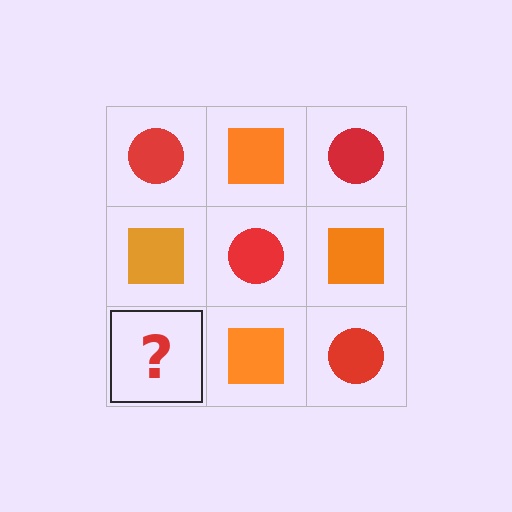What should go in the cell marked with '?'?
The missing cell should contain a red circle.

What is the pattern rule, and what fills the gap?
The rule is that it alternates red circle and orange square in a checkerboard pattern. The gap should be filled with a red circle.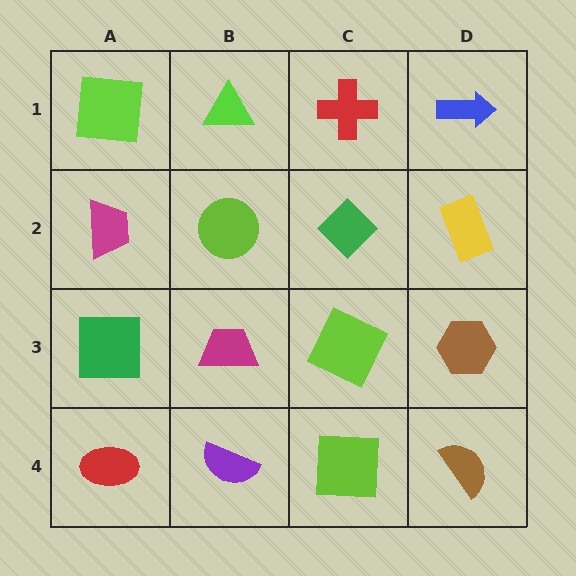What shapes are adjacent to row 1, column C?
A green diamond (row 2, column C), a lime triangle (row 1, column B), a blue arrow (row 1, column D).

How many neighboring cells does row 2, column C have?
4.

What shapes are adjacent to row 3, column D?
A yellow rectangle (row 2, column D), a brown semicircle (row 4, column D), a lime square (row 3, column C).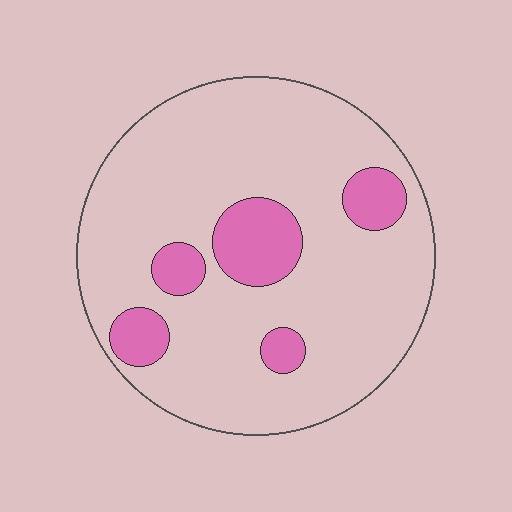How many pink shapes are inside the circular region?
5.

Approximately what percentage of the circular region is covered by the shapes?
Approximately 15%.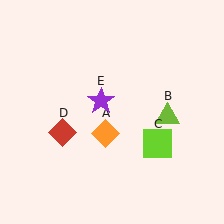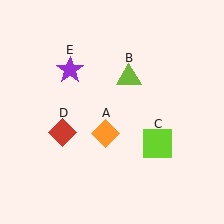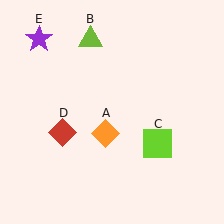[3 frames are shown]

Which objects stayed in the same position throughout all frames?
Orange diamond (object A) and lime square (object C) and red diamond (object D) remained stationary.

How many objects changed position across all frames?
2 objects changed position: lime triangle (object B), purple star (object E).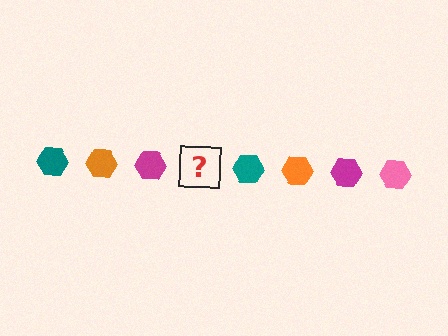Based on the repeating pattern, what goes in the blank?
The blank should be a pink hexagon.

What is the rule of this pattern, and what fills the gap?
The rule is that the pattern cycles through teal, orange, magenta, pink hexagons. The gap should be filled with a pink hexagon.